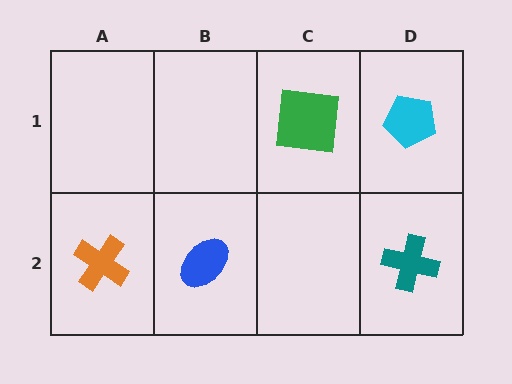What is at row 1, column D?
A cyan pentagon.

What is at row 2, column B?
A blue ellipse.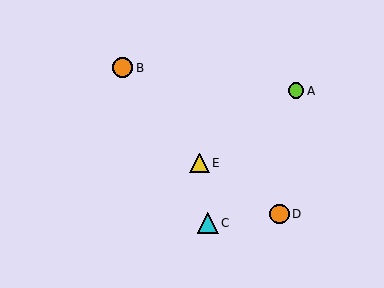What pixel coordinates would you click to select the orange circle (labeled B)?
Click at (123, 68) to select the orange circle B.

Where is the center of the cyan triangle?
The center of the cyan triangle is at (208, 223).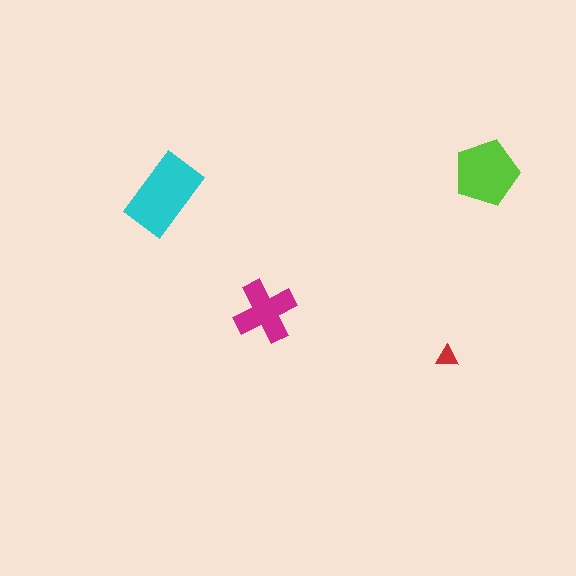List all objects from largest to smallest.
The cyan rectangle, the lime pentagon, the magenta cross, the red triangle.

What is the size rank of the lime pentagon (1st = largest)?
2nd.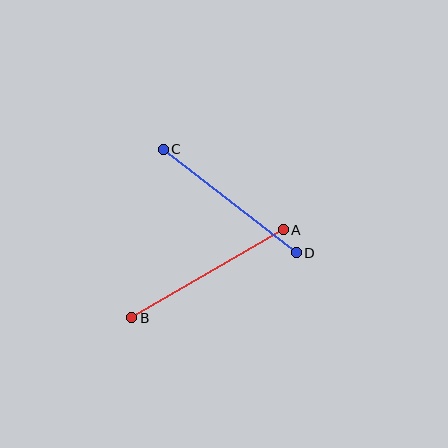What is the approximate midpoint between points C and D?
The midpoint is at approximately (230, 201) pixels.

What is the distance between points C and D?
The distance is approximately 169 pixels.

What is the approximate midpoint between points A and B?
The midpoint is at approximately (207, 274) pixels.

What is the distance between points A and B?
The distance is approximately 175 pixels.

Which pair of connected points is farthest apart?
Points A and B are farthest apart.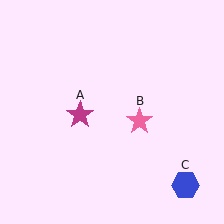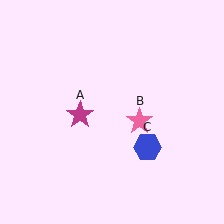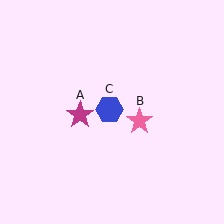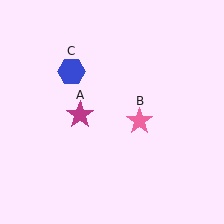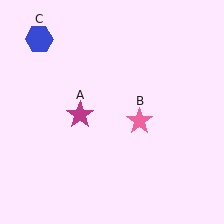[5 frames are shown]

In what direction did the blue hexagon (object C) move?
The blue hexagon (object C) moved up and to the left.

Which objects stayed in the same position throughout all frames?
Magenta star (object A) and pink star (object B) remained stationary.